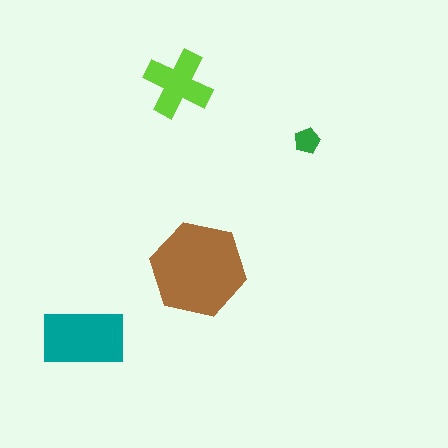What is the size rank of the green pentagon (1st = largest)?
4th.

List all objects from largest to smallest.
The brown hexagon, the teal rectangle, the lime cross, the green pentagon.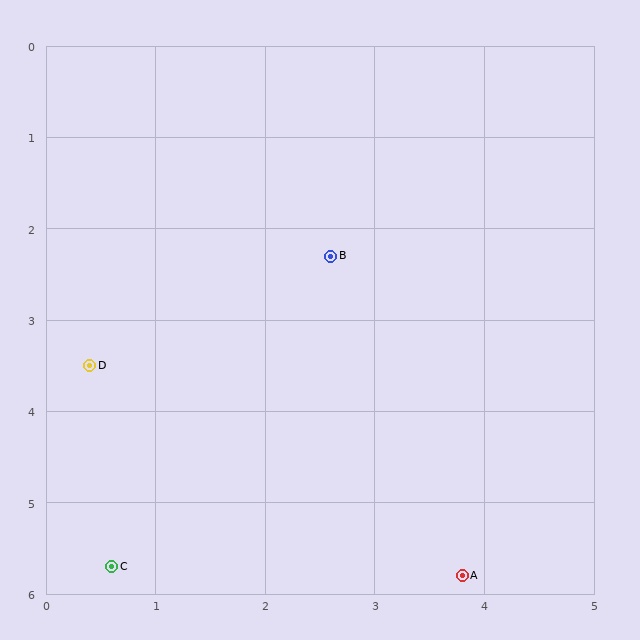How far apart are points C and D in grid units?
Points C and D are about 2.2 grid units apart.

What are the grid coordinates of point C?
Point C is at approximately (0.6, 5.7).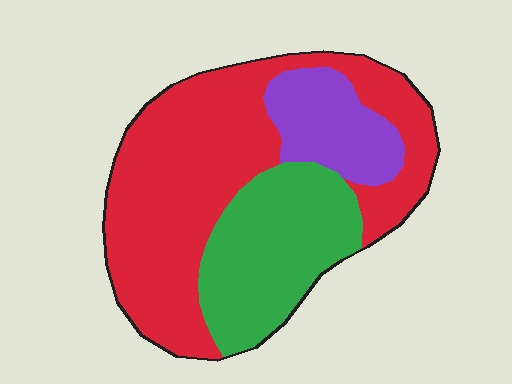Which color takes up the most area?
Red, at roughly 55%.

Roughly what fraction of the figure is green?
Green takes up between a quarter and a half of the figure.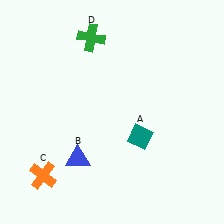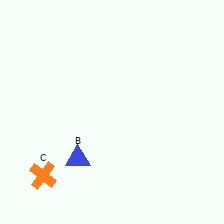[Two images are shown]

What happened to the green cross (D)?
The green cross (D) was removed in Image 2. It was in the top-left area of Image 1.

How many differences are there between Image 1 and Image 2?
There are 2 differences between the two images.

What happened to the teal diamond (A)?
The teal diamond (A) was removed in Image 2. It was in the bottom-right area of Image 1.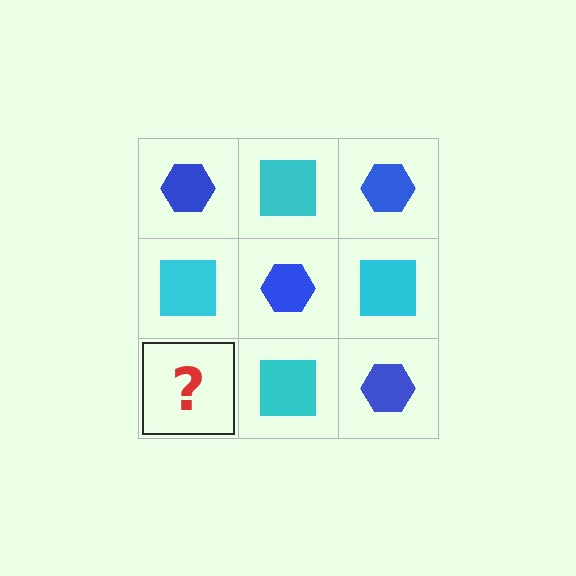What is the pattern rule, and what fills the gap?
The rule is that it alternates blue hexagon and cyan square in a checkerboard pattern. The gap should be filled with a blue hexagon.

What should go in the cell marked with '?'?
The missing cell should contain a blue hexagon.